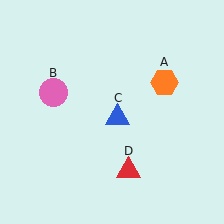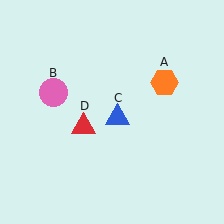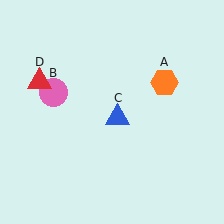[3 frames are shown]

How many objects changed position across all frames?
1 object changed position: red triangle (object D).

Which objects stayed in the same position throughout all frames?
Orange hexagon (object A) and pink circle (object B) and blue triangle (object C) remained stationary.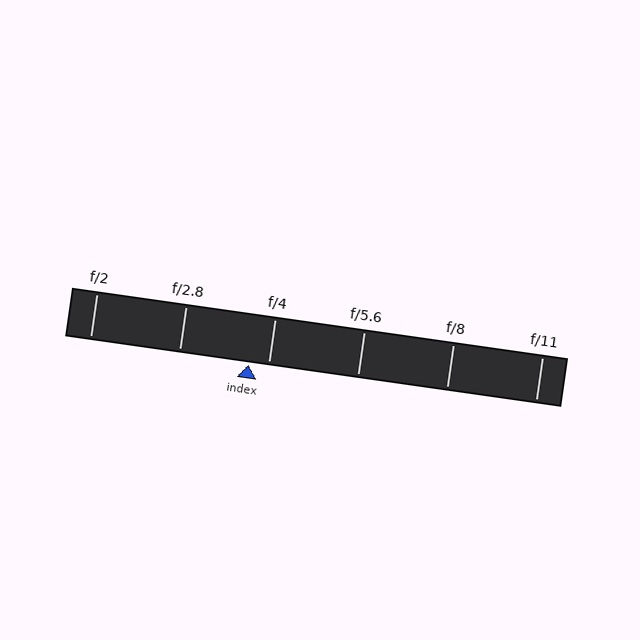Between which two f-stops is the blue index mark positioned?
The index mark is between f/2.8 and f/4.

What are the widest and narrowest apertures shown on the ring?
The widest aperture shown is f/2 and the narrowest is f/11.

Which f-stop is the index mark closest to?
The index mark is closest to f/4.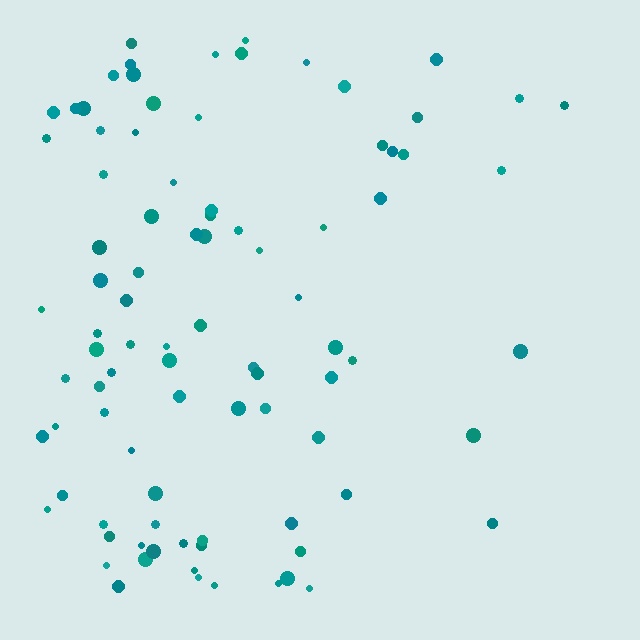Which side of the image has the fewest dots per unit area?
The right.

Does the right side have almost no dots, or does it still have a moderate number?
Still a moderate number, just noticeably fewer than the left.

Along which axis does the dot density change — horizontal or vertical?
Horizontal.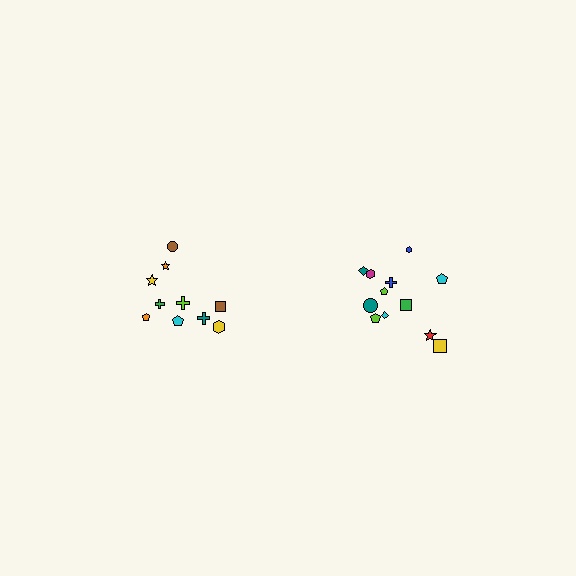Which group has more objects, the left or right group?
The right group.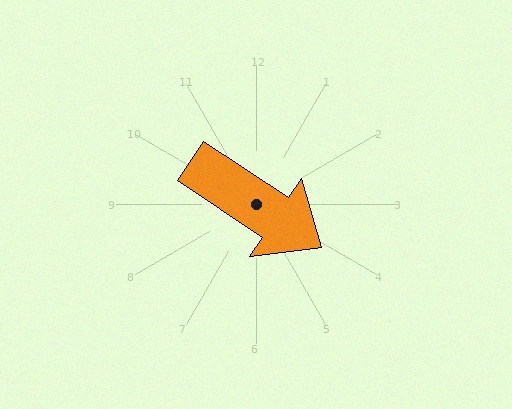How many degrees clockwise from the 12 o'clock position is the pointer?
Approximately 124 degrees.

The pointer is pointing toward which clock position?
Roughly 4 o'clock.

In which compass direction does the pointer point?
Southeast.